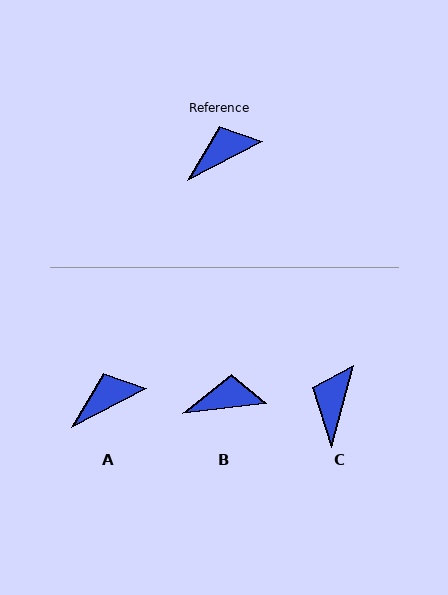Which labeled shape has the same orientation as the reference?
A.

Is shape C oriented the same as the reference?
No, it is off by about 48 degrees.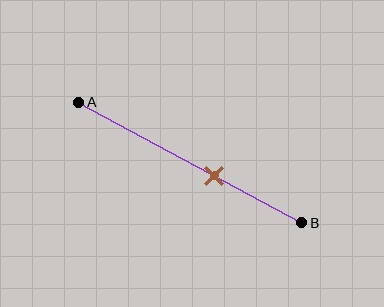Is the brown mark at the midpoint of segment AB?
No, the mark is at about 60% from A, not at the 50% midpoint.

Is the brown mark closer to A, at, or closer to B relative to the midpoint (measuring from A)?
The brown mark is closer to point B than the midpoint of segment AB.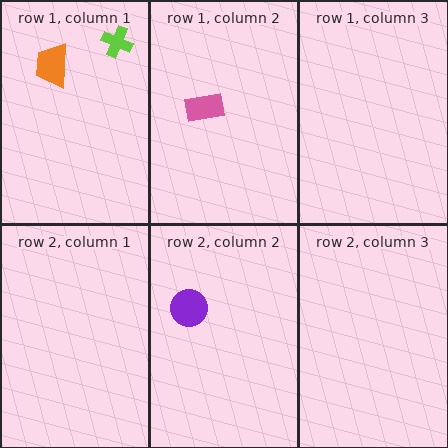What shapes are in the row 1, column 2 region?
The pink rectangle.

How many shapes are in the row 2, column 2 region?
1.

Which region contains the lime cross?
The row 1, column 1 region.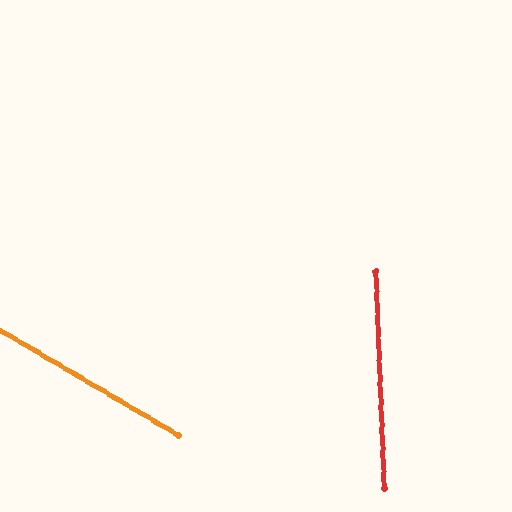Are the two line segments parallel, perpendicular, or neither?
Neither parallel nor perpendicular — they differ by about 57°.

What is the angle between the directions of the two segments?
Approximately 57 degrees.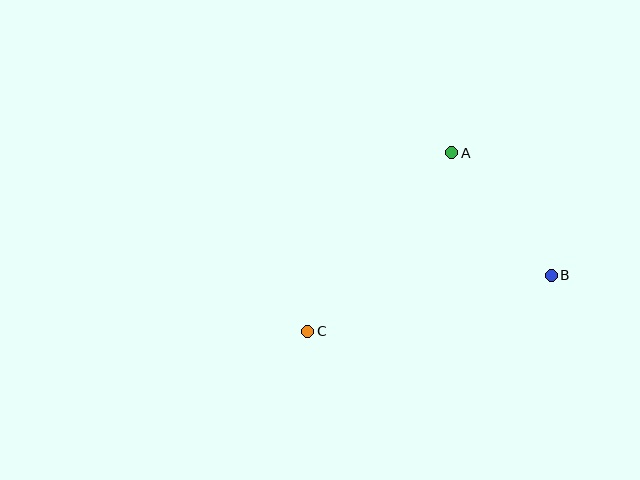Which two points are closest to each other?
Points A and B are closest to each other.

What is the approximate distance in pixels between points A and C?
The distance between A and C is approximately 229 pixels.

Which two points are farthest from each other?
Points B and C are farthest from each other.